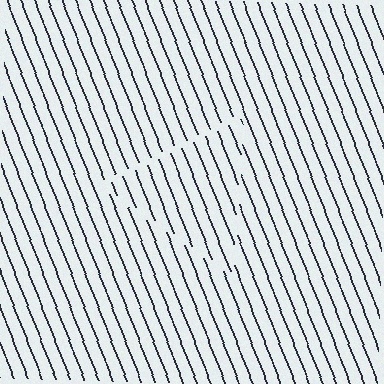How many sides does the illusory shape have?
3 sides — the line-ends trace a triangle.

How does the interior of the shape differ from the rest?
The interior of the shape contains the same grating, shifted by half a period — the contour is defined by the phase discontinuity where line-ends from the inner and outer gratings abut.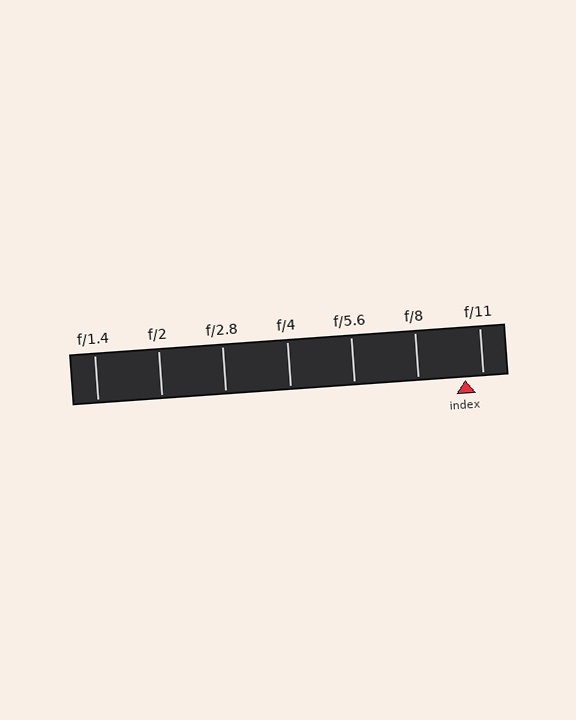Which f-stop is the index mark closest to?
The index mark is closest to f/11.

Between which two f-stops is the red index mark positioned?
The index mark is between f/8 and f/11.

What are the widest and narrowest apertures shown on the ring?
The widest aperture shown is f/1.4 and the narrowest is f/11.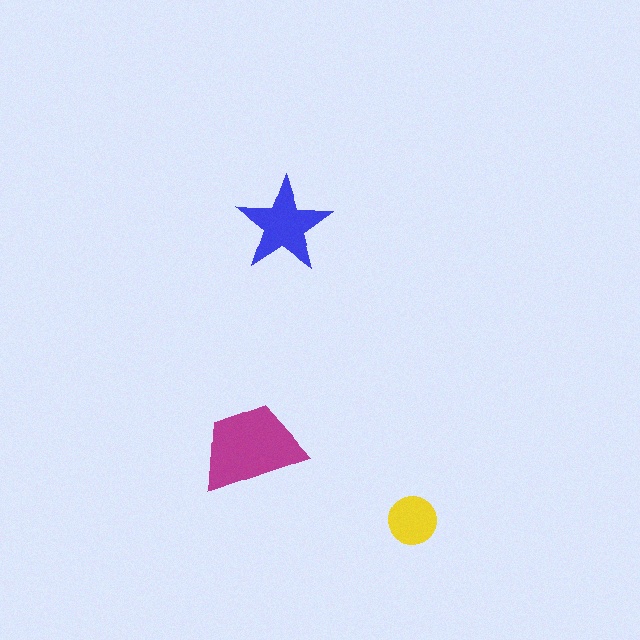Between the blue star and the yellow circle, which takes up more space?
The blue star.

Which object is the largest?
The magenta trapezoid.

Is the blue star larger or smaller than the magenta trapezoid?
Smaller.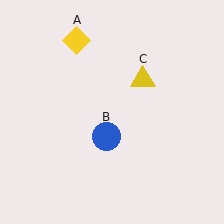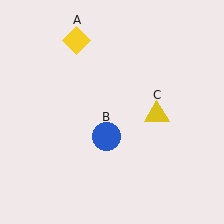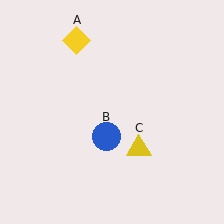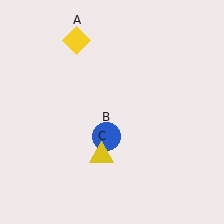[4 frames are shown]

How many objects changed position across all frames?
1 object changed position: yellow triangle (object C).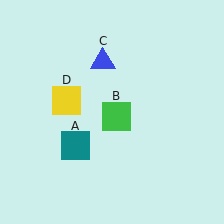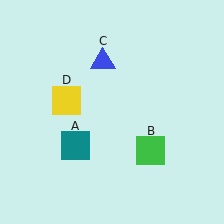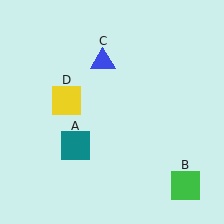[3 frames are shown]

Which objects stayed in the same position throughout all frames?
Teal square (object A) and blue triangle (object C) and yellow square (object D) remained stationary.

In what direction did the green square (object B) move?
The green square (object B) moved down and to the right.